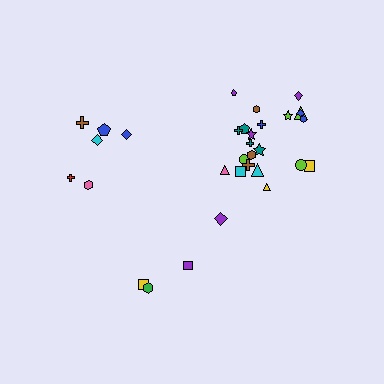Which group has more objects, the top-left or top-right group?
The top-right group.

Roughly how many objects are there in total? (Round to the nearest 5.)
Roughly 30 objects in total.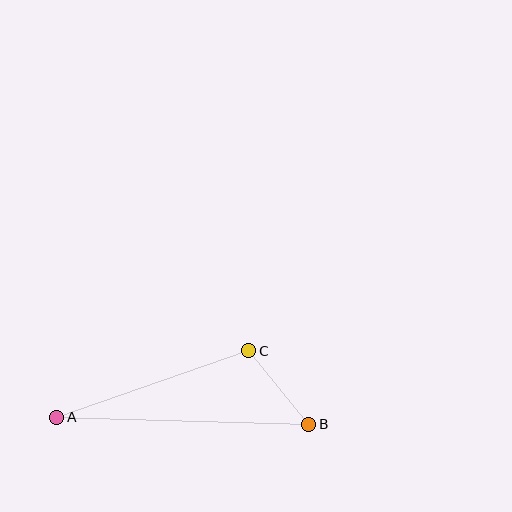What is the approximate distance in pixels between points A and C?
The distance between A and C is approximately 203 pixels.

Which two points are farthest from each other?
Points A and B are farthest from each other.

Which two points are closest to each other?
Points B and C are closest to each other.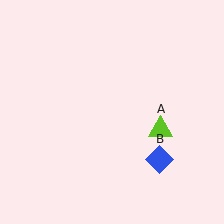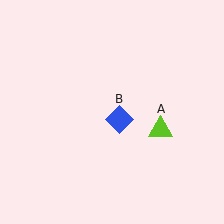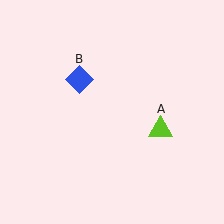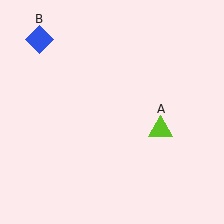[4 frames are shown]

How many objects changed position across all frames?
1 object changed position: blue diamond (object B).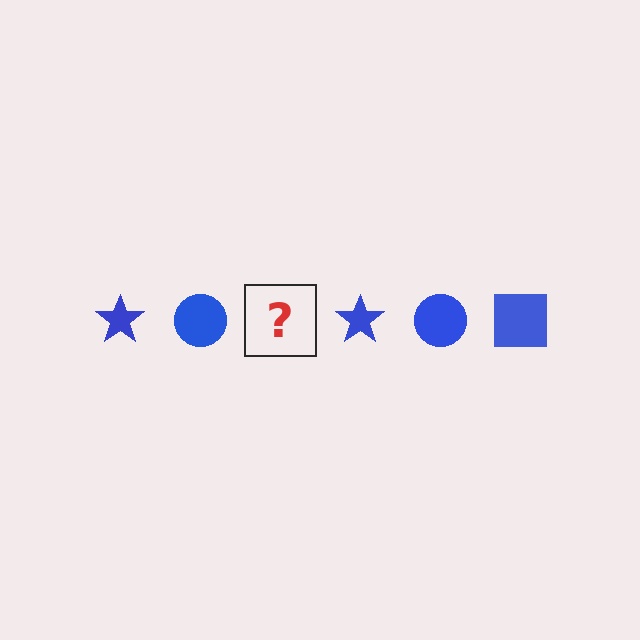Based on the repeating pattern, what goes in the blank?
The blank should be a blue square.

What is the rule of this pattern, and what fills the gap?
The rule is that the pattern cycles through star, circle, square shapes in blue. The gap should be filled with a blue square.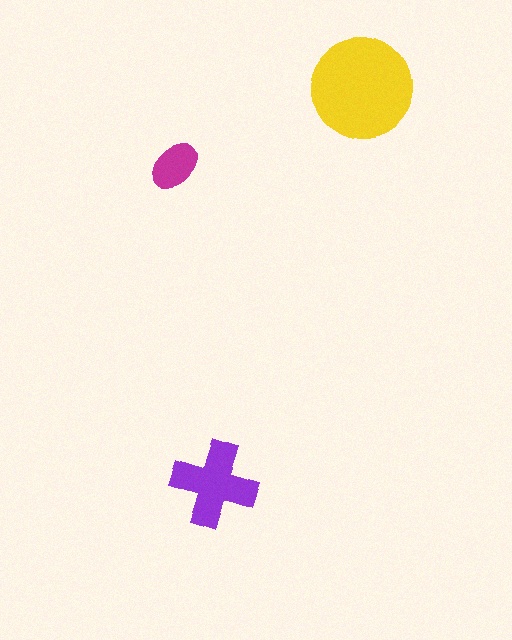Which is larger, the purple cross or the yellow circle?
The yellow circle.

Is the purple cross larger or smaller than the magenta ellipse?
Larger.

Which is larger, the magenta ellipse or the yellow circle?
The yellow circle.